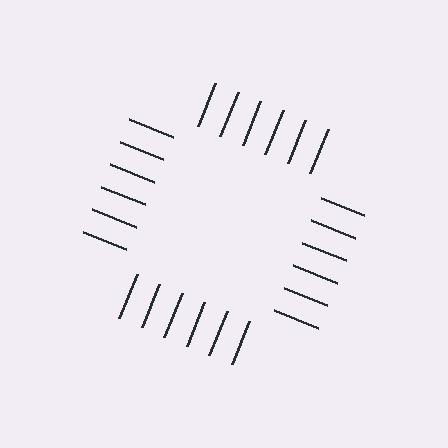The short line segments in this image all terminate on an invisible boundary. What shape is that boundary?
An illusory square — the line segments terminate on its edges but no continuous stroke is drawn.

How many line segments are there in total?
24 — 6 along each of the 4 edges.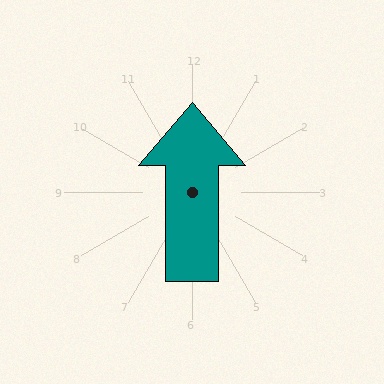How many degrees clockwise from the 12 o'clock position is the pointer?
Approximately 0 degrees.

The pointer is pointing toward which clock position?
Roughly 12 o'clock.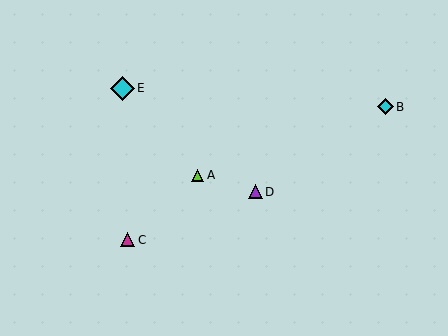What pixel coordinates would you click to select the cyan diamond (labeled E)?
Click at (122, 88) to select the cyan diamond E.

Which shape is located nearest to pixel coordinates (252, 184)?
The purple triangle (labeled D) at (256, 192) is nearest to that location.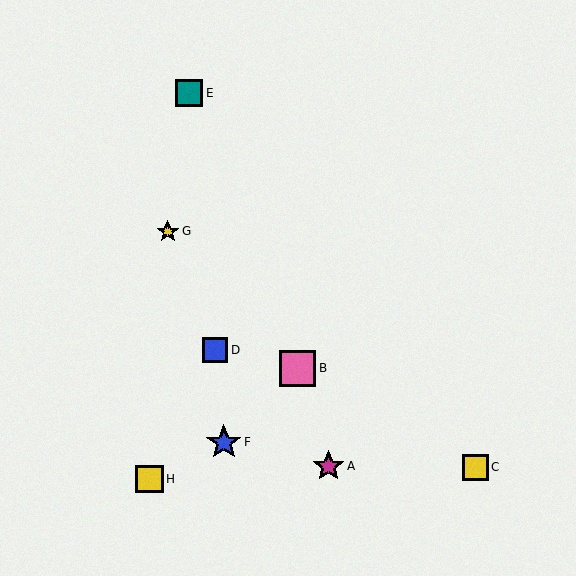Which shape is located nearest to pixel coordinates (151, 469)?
The yellow square (labeled H) at (149, 479) is nearest to that location.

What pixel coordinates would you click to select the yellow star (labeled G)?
Click at (168, 232) to select the yellow star G.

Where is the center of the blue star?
The center of the blue star is at (224, 442).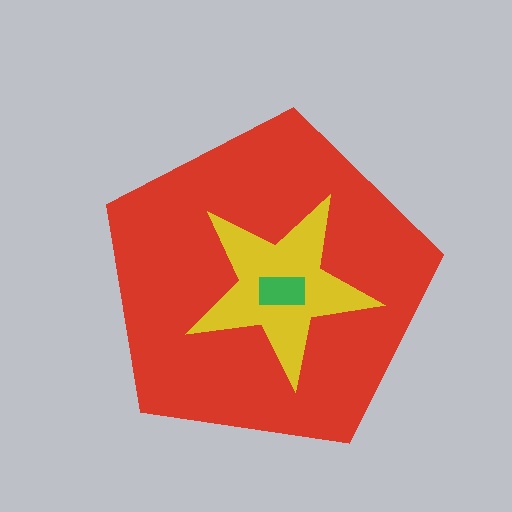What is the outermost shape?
The red pentagon.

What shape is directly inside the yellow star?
The green rectangle.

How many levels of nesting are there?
3.